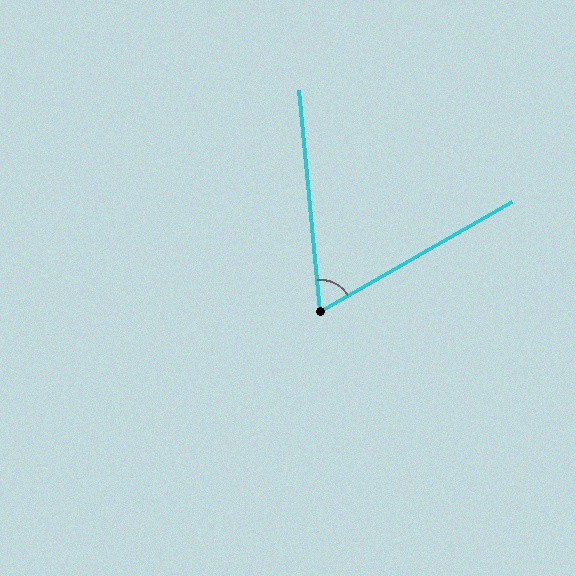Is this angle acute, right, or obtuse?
It is acute.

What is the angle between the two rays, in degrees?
Approximately 66 degrees.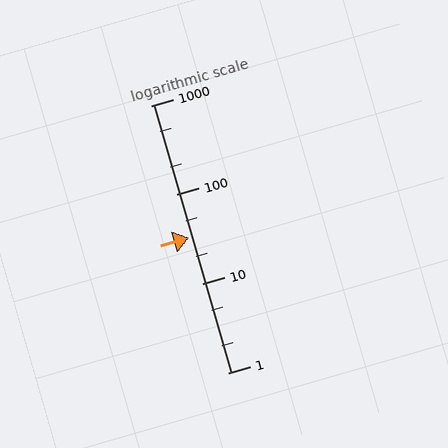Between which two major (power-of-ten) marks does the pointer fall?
The pointer is between 10 and 100.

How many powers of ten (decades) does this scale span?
The scale spans 3 decades, from 1 to 1000.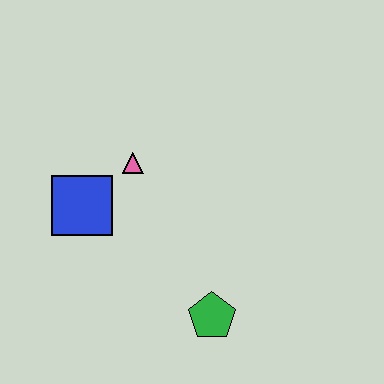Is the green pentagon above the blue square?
No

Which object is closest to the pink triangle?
The blue square is closest to the pink triangle.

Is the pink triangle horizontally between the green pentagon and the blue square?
Yes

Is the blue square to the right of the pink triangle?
No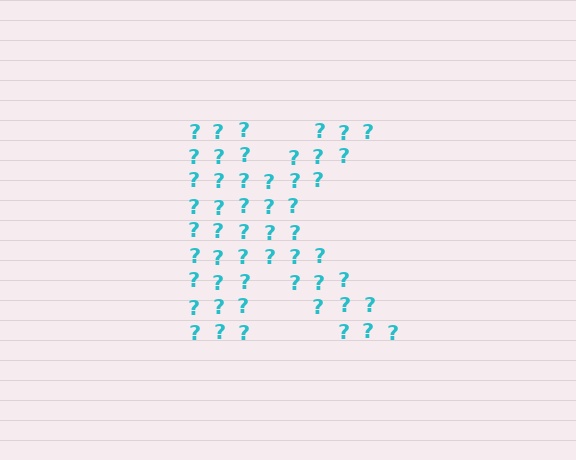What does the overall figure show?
The overall figure shows the letter K.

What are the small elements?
The small elements are question marks.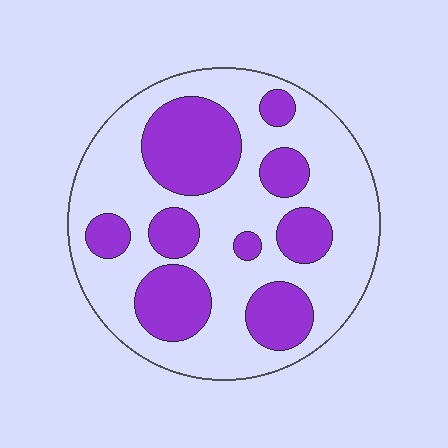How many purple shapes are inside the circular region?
9.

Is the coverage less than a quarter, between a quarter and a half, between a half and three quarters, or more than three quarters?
Between a quarter and a half.